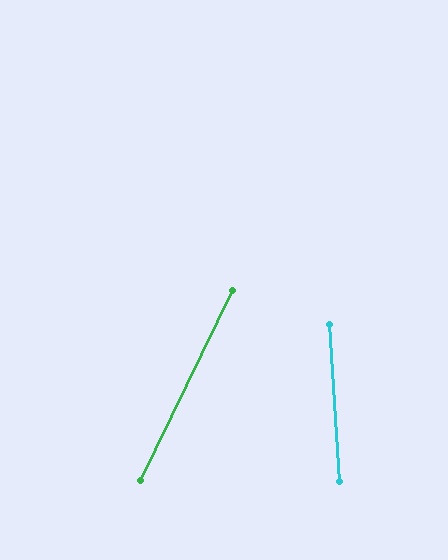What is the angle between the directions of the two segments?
Approximately 29 degrees.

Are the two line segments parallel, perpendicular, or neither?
Neither parallel nor perpendicular — they differ by about 29°.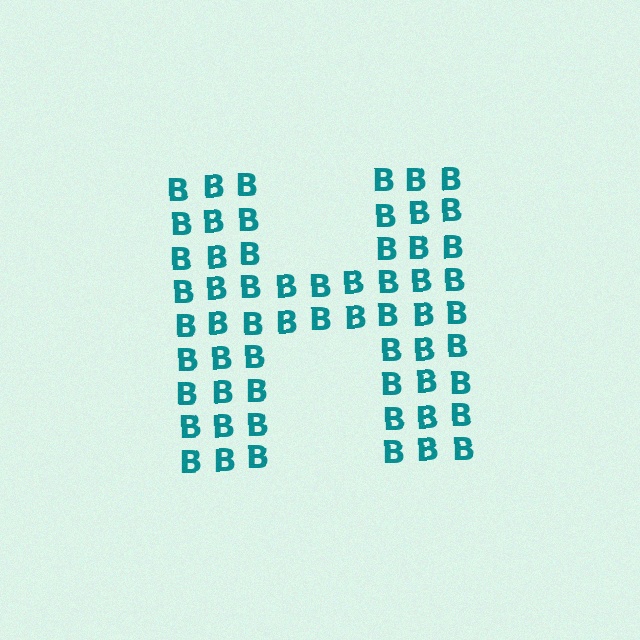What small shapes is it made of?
It is made of small letter B's.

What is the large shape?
The large shape is the letter H.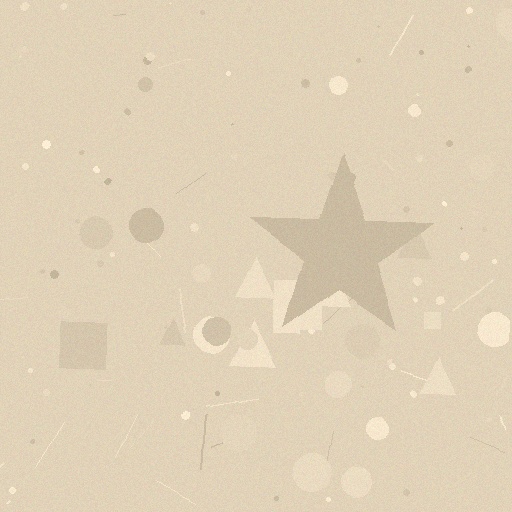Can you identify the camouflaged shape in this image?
The camouflaged shape is a star.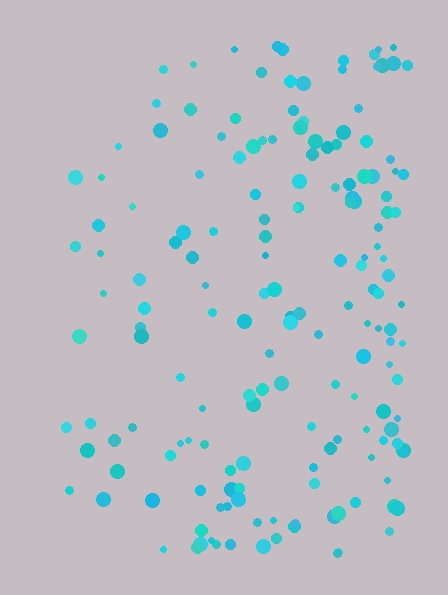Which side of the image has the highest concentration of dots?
The right.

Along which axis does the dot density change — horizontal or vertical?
Horizontal.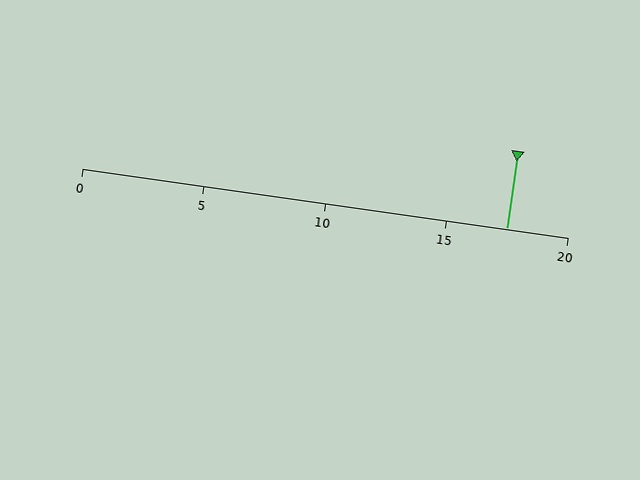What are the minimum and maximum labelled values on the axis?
The axis runs from 0 to 20.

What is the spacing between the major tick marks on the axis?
The major ticks are spaced 5 apart.